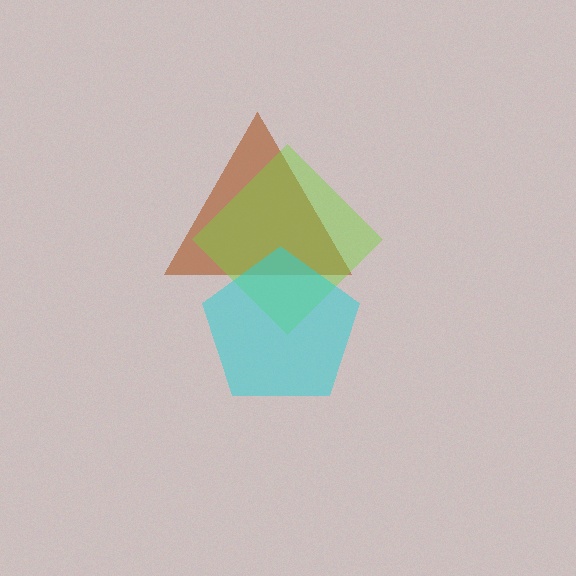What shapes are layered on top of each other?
The layered shapes are: a brown triangle, a lime diamond, a cyan pentagon.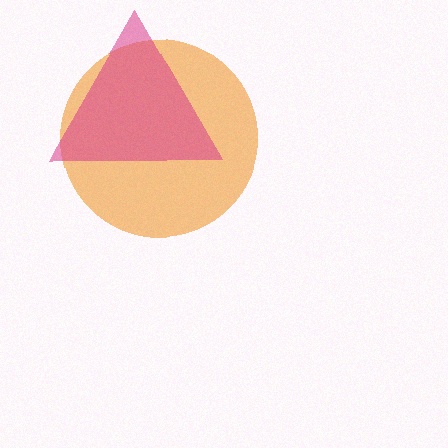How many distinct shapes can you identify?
There are 2 distinct shapes: an orange circle, a magenta triangle.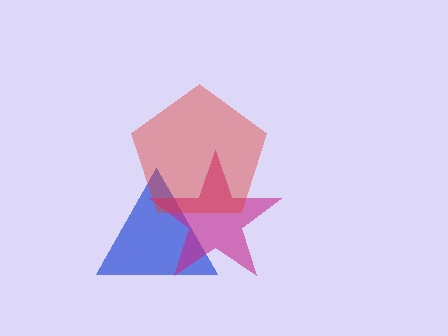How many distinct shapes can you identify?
There are 3 distinct shapes: a blue triangle, a magenta star, a red pentagon.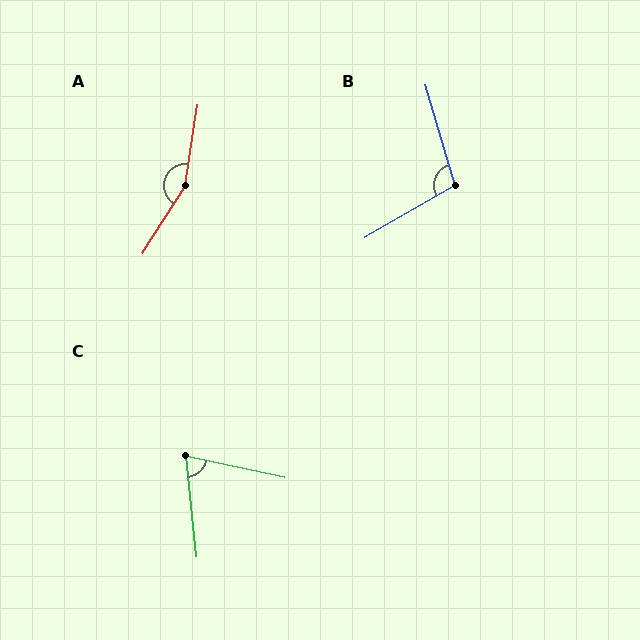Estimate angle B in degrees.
Approximately 103 degrees.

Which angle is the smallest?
C, at approximately 72 degrees.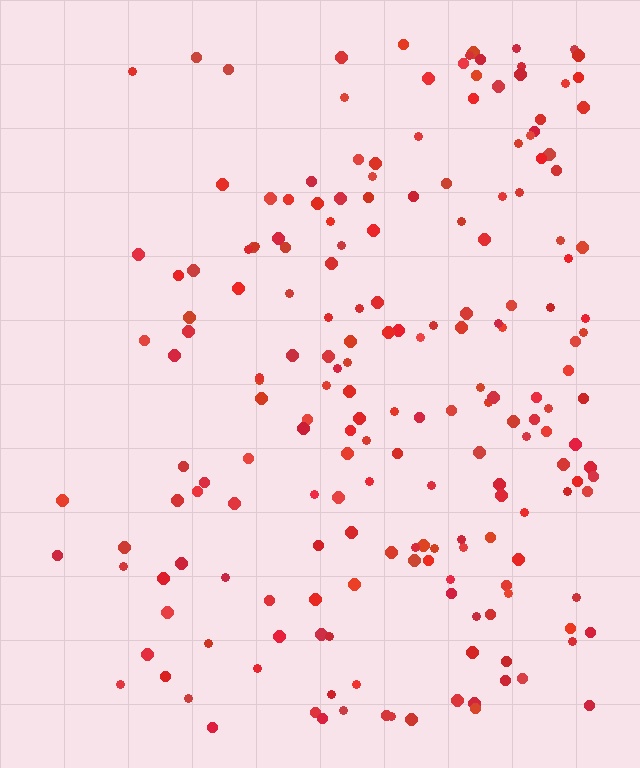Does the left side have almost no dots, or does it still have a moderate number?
Still a moderate number, just noticeably fewer than the right.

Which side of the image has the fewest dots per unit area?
The left.